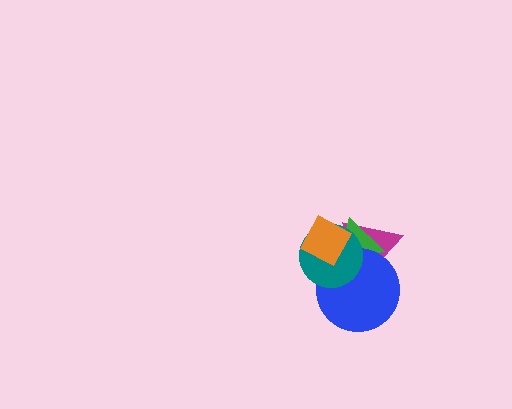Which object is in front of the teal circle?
The orange diamond is in front of the teal circle.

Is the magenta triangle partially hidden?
Yes, it is partially covered by another shape.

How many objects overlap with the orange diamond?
4 objects overlap with the orange diamond.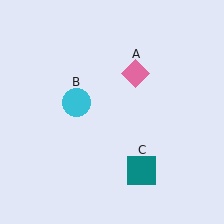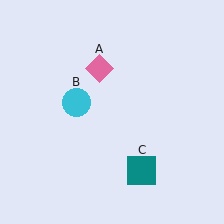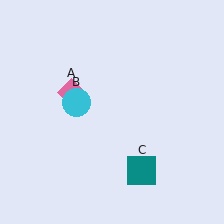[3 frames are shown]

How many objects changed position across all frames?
1 object changed position: pink diamond (object A).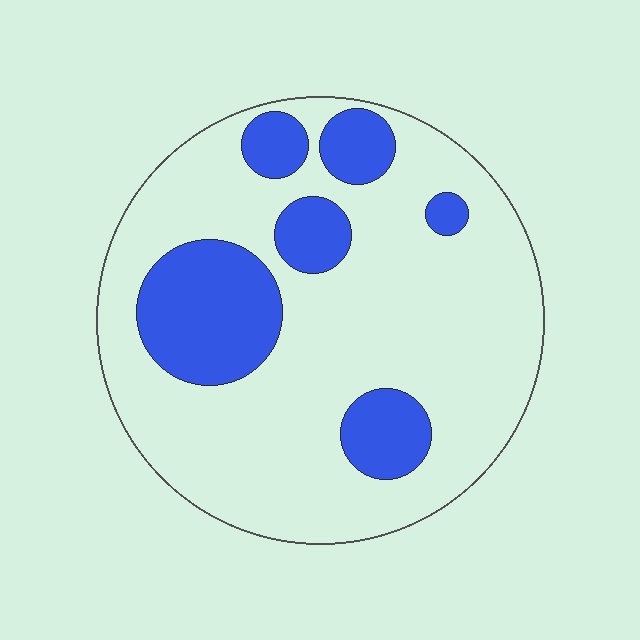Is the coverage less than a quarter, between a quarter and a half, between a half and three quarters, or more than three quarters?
Less than a quarter.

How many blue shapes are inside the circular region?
6.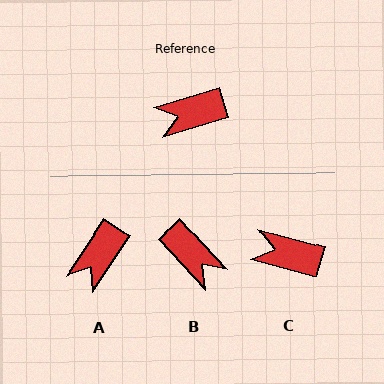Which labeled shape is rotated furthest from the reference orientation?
B, about 116 degrees away.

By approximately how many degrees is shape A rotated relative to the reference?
Approximately 40 degrees counter-clockwise.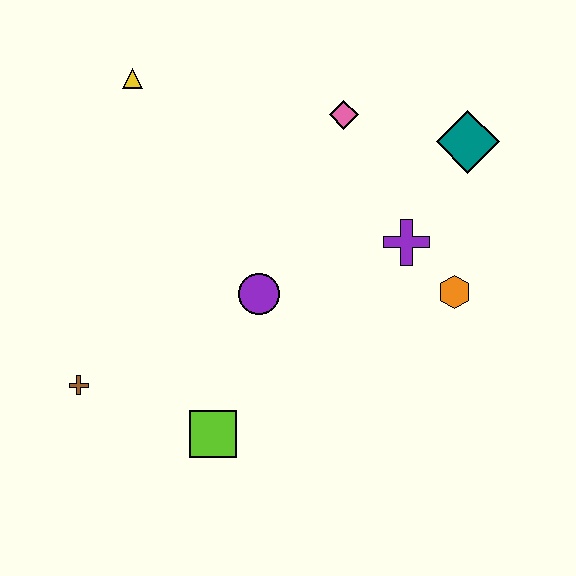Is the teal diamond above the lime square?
Yes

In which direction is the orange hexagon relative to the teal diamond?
The orange hexagon is below the teal diamond.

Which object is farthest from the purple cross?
The brown cross is farthest from the purple cross.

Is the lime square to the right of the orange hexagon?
No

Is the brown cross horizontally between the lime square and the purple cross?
No